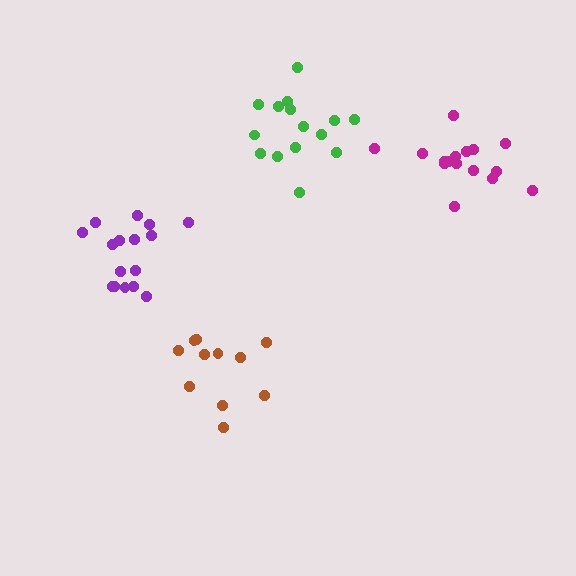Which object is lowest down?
The brown cluster is bottommost.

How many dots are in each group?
Group 1: 16 dots, Group 2: 11 dots, Group 3: 15 dots, Group 4: 16 dots (58 total).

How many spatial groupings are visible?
There are 4 spatial groupings.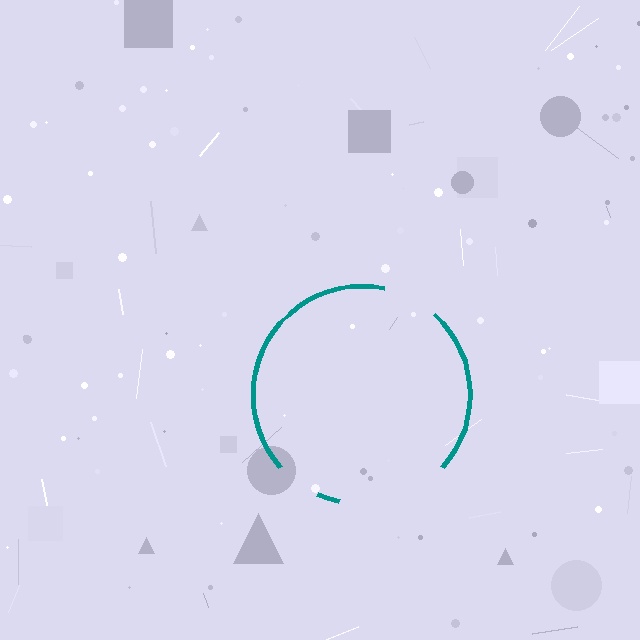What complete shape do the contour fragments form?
The contour fragments form a circle.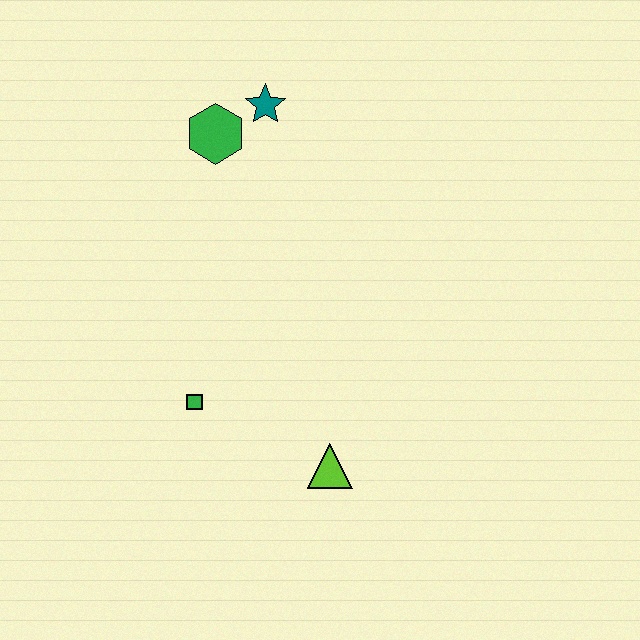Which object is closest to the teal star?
The green hexagon is closest to the teal star.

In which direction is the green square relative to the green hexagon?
The green square is below the green hexagon.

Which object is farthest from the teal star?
The lime triangle is farthest from the teal star.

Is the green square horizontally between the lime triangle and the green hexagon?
No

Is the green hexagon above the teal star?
No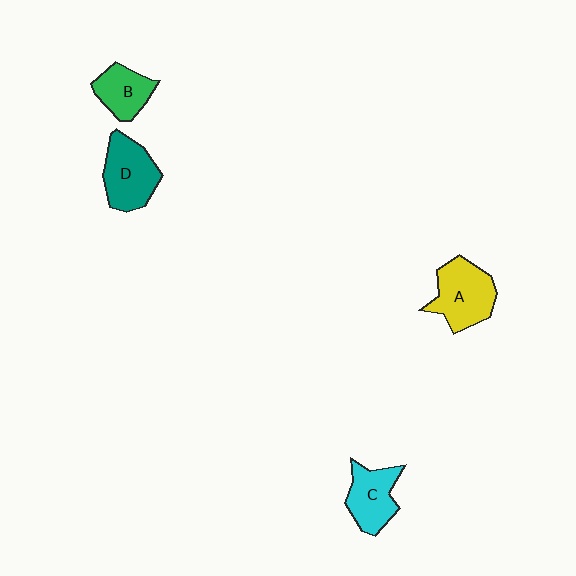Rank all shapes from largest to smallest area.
From largest to smallest: A (yellow), D (teal), C (cyan), B (green).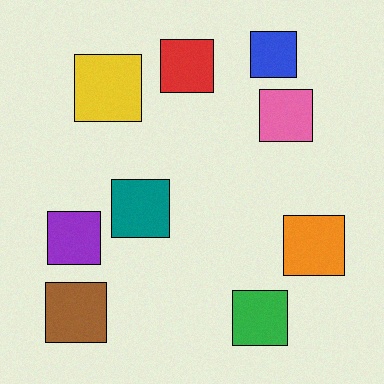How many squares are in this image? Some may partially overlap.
There are 9 squares.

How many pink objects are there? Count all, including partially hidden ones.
There is 1 pink object.